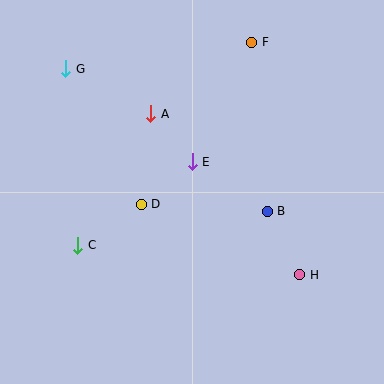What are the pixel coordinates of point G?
Point G is at (66, 69).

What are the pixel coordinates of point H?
Point H is at (300, 275).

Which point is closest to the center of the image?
Point E at (192, 162) is closest to the center.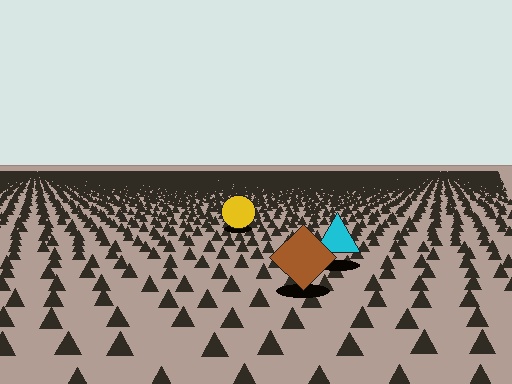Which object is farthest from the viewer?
The yellow circle is farthest from the viewer. It appears smaller and the ground texture around it is denser.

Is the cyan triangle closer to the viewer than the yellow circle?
Yes. The cyan triangle is closer — you can tell from the texture gradient: the ground texture is coarser near it.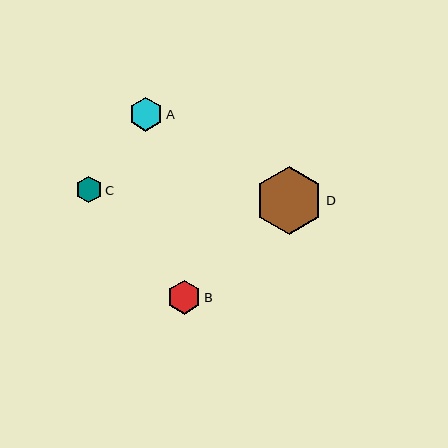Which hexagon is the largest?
Hexagon D is the largest with a size of approximately 68 pixels.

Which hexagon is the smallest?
Hexagon C is the smallest with a size of approximately 26 pixels.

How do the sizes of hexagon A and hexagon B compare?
Hexagon A and hexagon B are approximately the same size.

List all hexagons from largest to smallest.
From largest to smallest: D, A, B, C.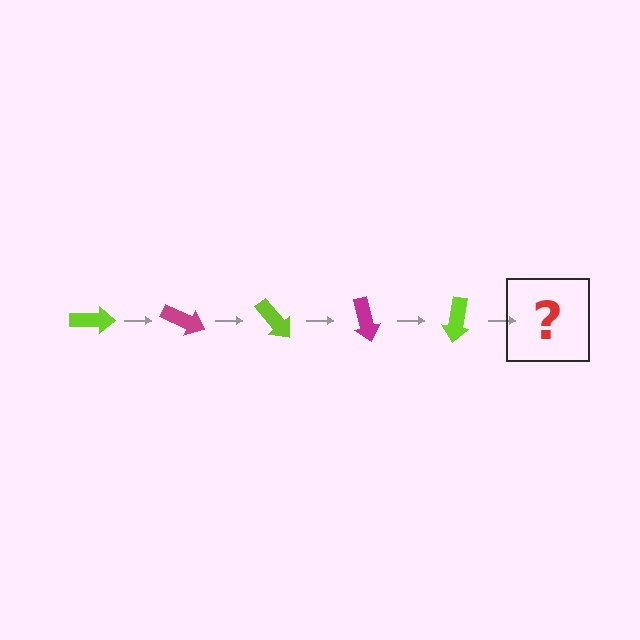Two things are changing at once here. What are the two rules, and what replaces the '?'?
The two rules are that it rotates 25 degrees each step and the color cycles through lime and magenta. The '?' should be a magenta arrow, rotated 125 degrees from the start.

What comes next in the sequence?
The next element should be a magenta arrow, rotated 125 degrees from the start.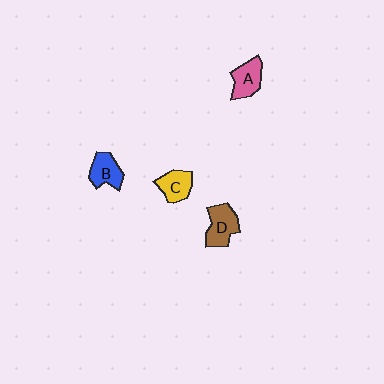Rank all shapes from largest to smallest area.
From largest to smallest: D (brown), A (pink), B (blue), C (yellow).